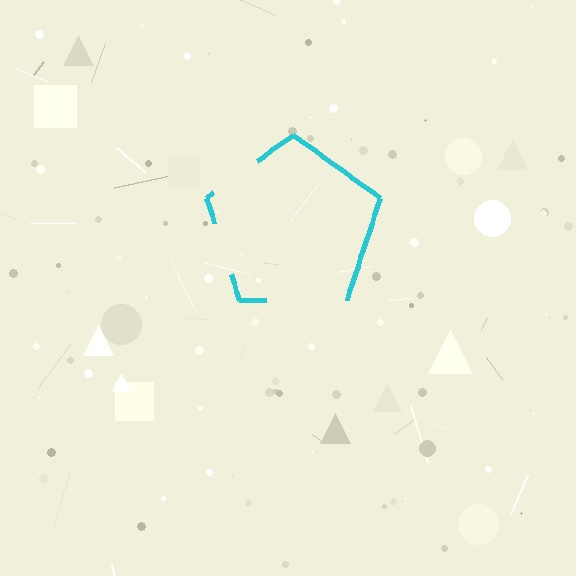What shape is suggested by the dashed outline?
The dashed outline suggests a pentagon.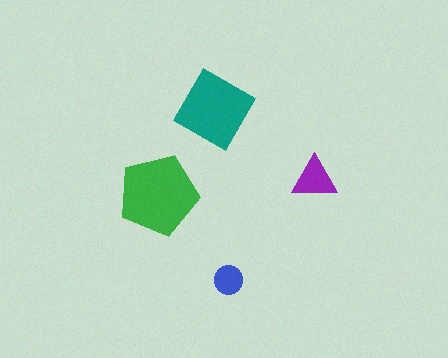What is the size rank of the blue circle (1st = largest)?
4th.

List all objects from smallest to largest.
The blue circle, the purple triangle, the teal diamond, the green pentagon.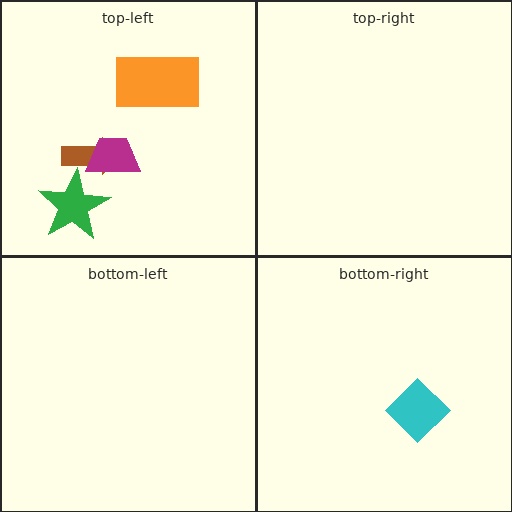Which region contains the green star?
The top-left region.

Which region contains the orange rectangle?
The top-left region.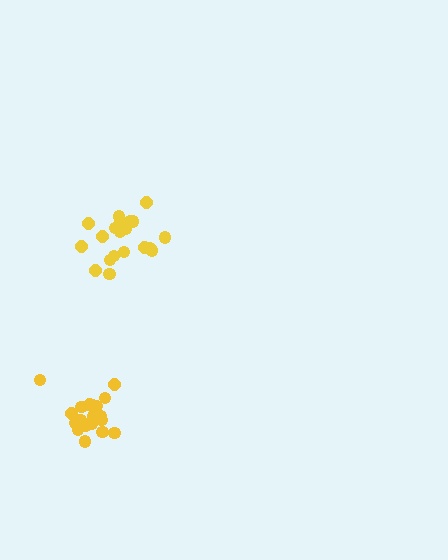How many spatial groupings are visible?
There are 2 spatial groupings.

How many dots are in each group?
Group 1: 19 dots, Group 2: 20 dots (39 total).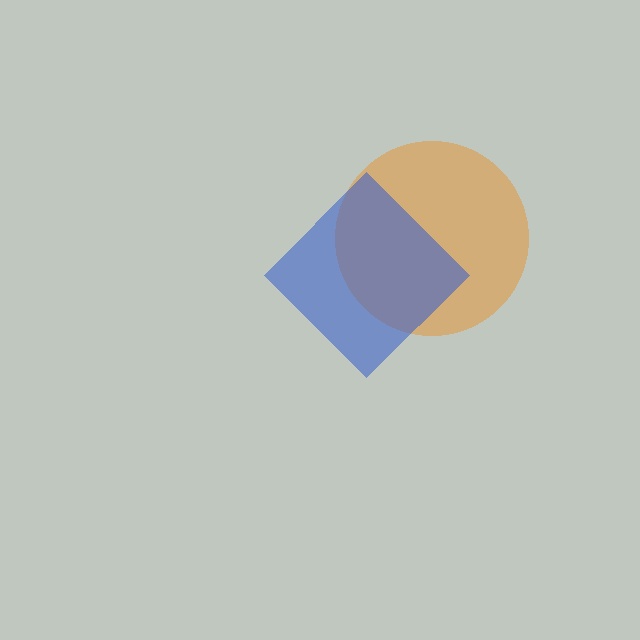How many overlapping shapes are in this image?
There are 2 overlapping shapes in the image.